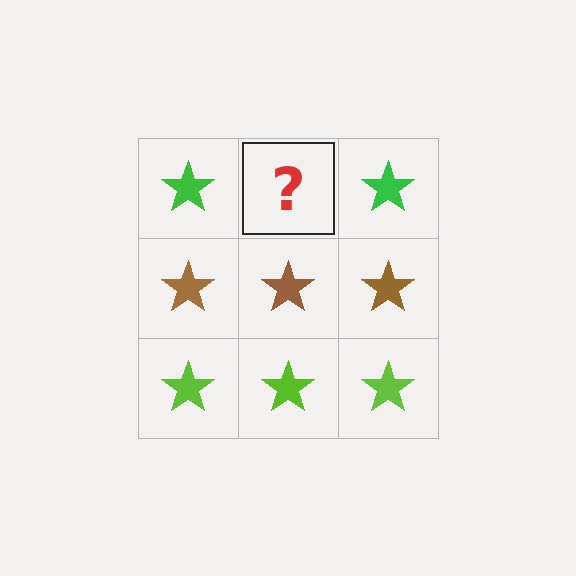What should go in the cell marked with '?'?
The missing cell should contain a green star.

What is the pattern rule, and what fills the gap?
The rule is that each row has a consistent color. The gap should be filled with a green star.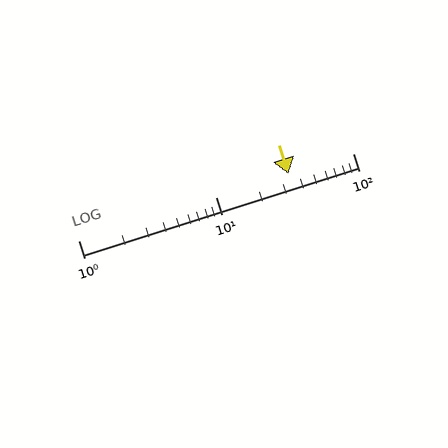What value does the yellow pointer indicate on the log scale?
The pointer indicates approximately 34.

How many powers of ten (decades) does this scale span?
The scale spans 2 decades, from 1 to 100.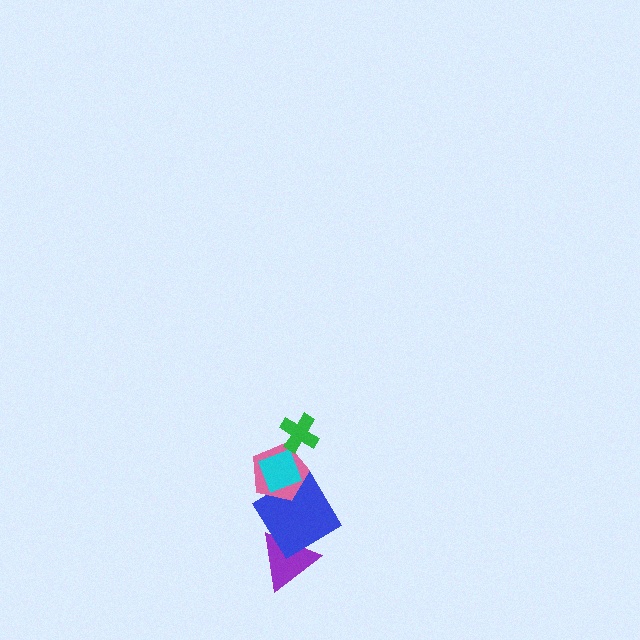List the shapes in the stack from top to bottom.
From top to bottom: the green cross, the cyan diamond, the pink pentagon, the blue diamond, the purple triangle.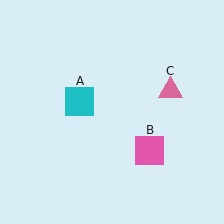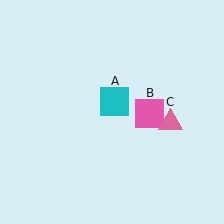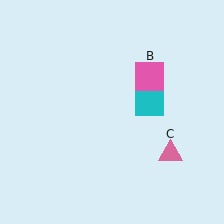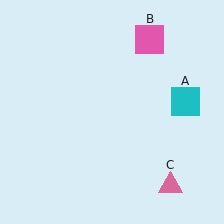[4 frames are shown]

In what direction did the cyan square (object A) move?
The cyan square (object A) moved right.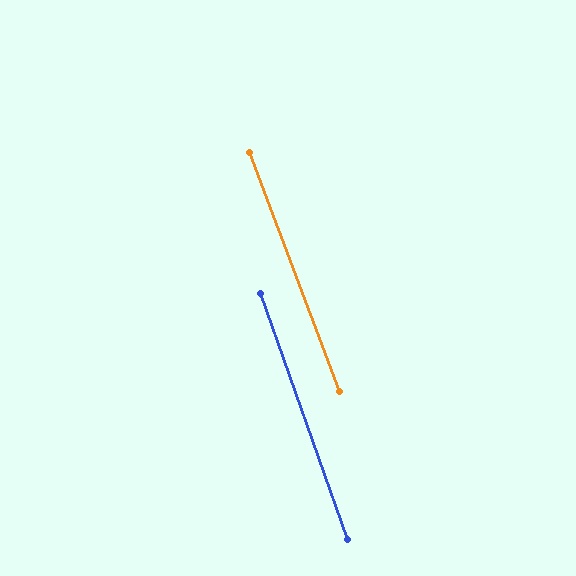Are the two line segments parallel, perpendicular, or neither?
Parallel — their directions differ by only 1.1°.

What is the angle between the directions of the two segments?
Approximately 1 degree.